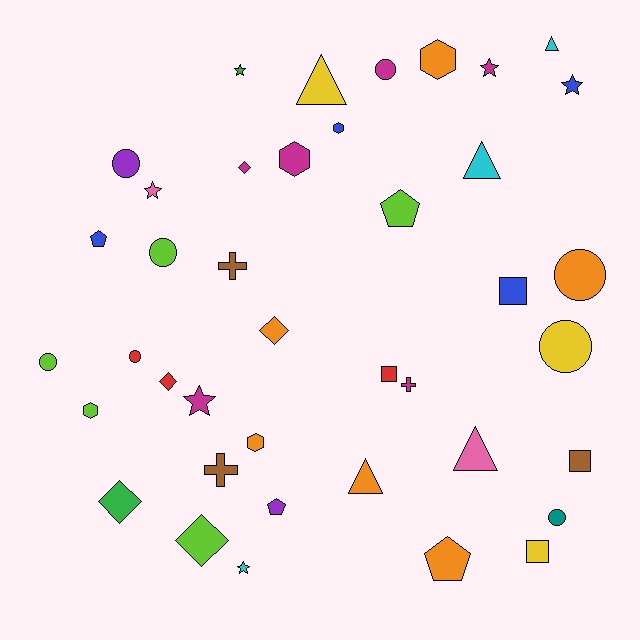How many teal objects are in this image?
There is 1 teal object.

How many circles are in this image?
There are 8 circles.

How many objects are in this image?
There are 40 objects.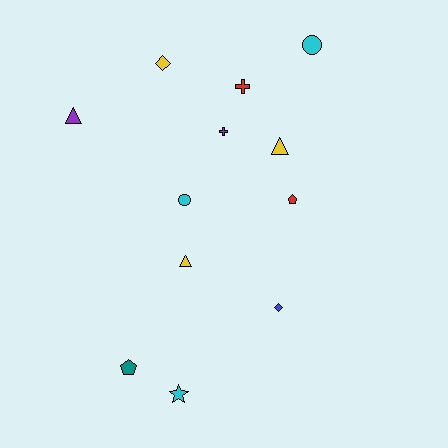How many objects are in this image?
There are 12 objects.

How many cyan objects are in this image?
There are 3 cyan objects.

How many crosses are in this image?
There are 2 crosses.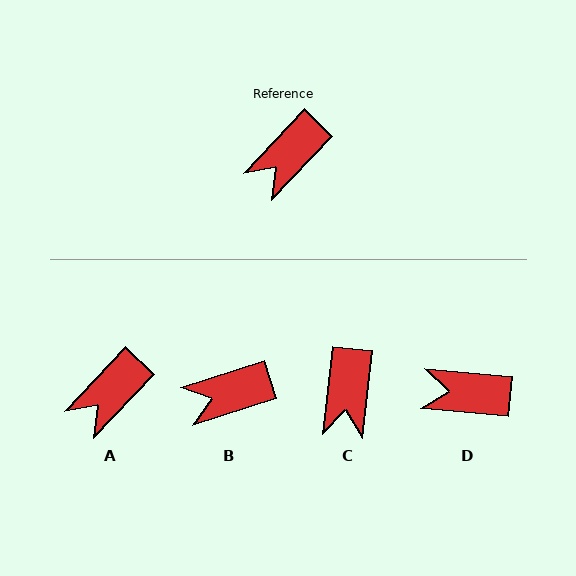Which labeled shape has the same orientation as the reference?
A.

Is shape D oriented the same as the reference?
No, it is off by about 52 degrees.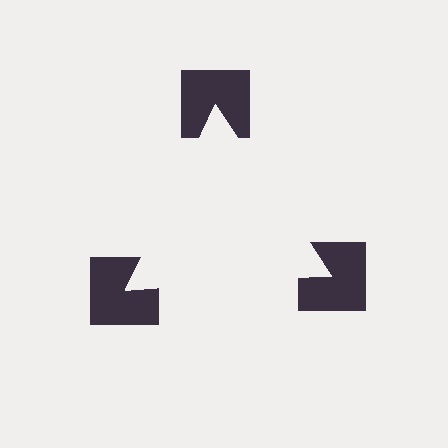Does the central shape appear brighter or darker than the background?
It typically appears slightly brighter than the background, even though no actual brightness change is drawn.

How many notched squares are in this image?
There are 3 — one at each vertex of the illusory triangle.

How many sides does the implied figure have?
3 sides.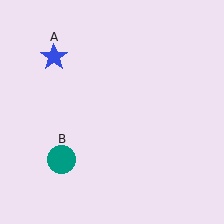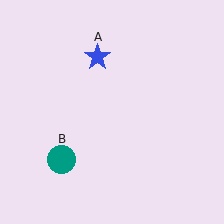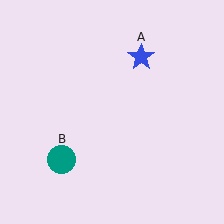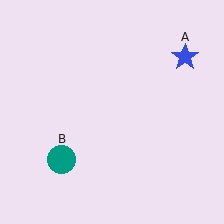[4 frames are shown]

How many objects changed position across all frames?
1 object changed position: blue star (object A).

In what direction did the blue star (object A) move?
The blue star (object A) moved right.